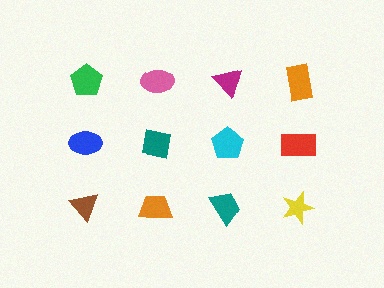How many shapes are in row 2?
4 shapes.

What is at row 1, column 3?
A magenta triangle.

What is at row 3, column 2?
An orange trapezoid.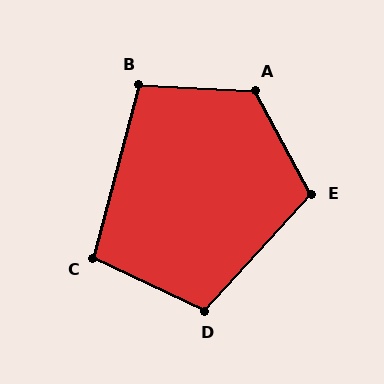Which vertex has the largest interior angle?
A, at approximately 121 degrees.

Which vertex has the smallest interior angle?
C, at approximately 100 degrees.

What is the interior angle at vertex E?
Approximately 109 degrees (obtuse).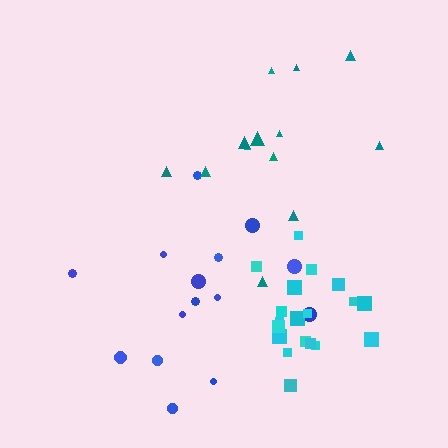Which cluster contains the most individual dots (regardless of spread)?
Cyan (19).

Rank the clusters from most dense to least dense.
cyan, blue, teal.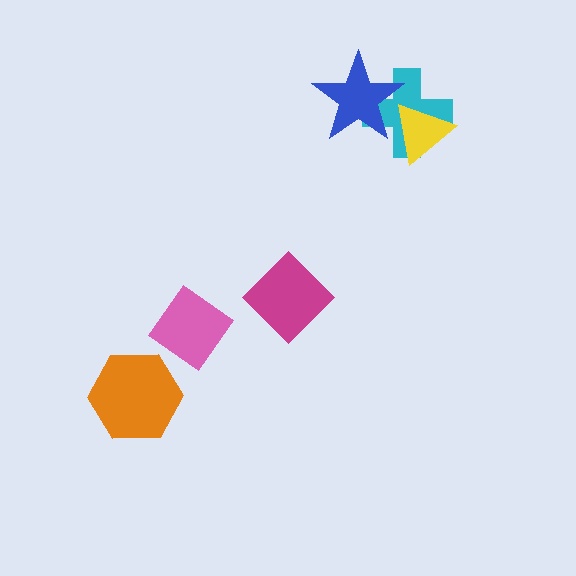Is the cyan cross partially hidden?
Yes, it is partially covered by another shape.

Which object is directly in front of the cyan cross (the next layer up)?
The blue star is directly in front of the cyan cross.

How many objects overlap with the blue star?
2 objects overlap with the blue star.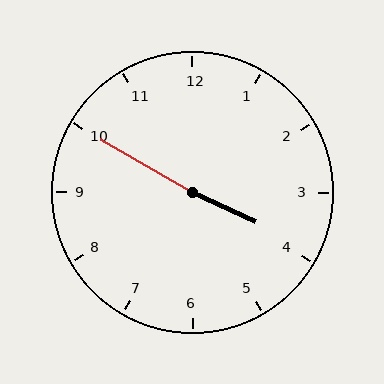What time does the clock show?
3:50.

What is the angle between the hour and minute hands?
Approximately 175 degrees.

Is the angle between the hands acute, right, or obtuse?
It is obtuse.